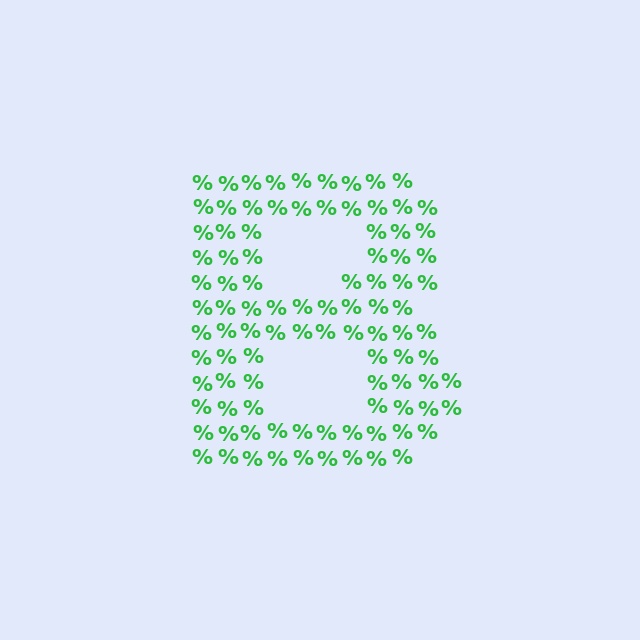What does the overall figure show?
The overall figure shows the letter B.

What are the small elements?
The small elements are percent signs.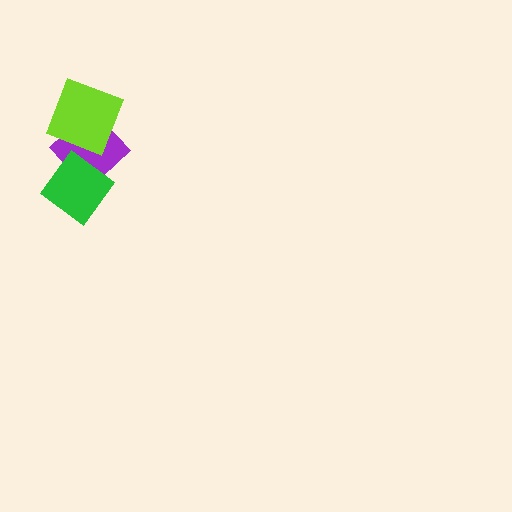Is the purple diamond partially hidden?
Yes, it is partially covered by another shape.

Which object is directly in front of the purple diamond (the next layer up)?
The green diamond is directly in front of the purple diamond.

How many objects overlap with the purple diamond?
2 objects overlap with the purple diamond.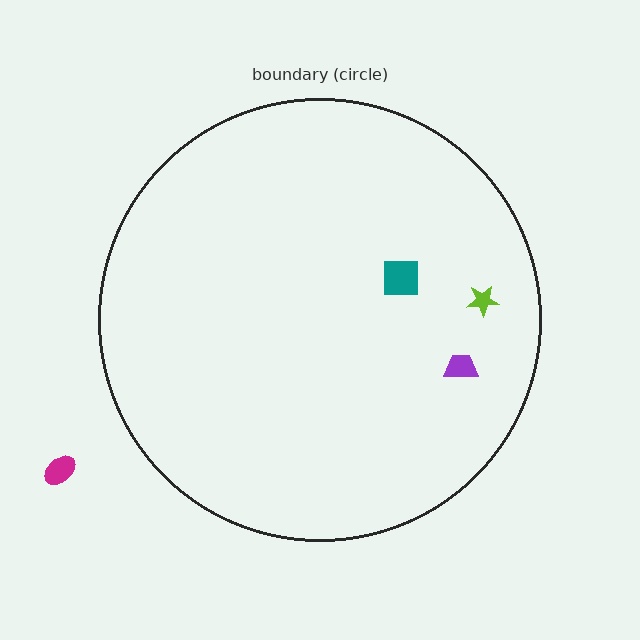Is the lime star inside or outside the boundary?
Inside.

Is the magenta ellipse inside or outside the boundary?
Outside.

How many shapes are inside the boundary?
3 inside, 1 outside.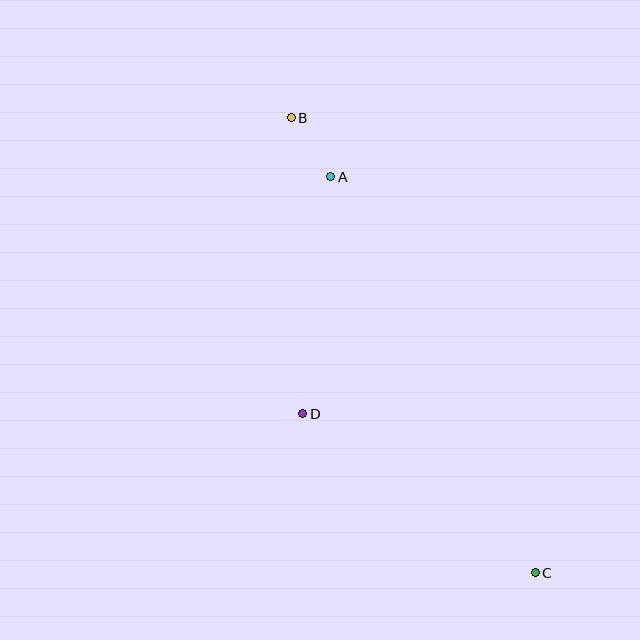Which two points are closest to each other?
Points A and B are closest to each other.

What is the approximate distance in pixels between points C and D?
The distance between C and D is approximately 282 pixels.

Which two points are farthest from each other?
Points B and C are farthest from each other.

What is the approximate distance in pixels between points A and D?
The distance between A and D is approximately 239 pixels.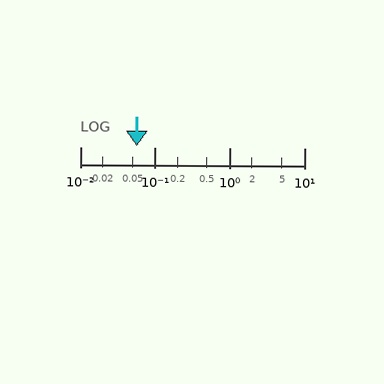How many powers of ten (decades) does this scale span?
The scale spans 3 decades, from 0.01 to 10.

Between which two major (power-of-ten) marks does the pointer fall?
The pointer is between 0.01 and 0.1.